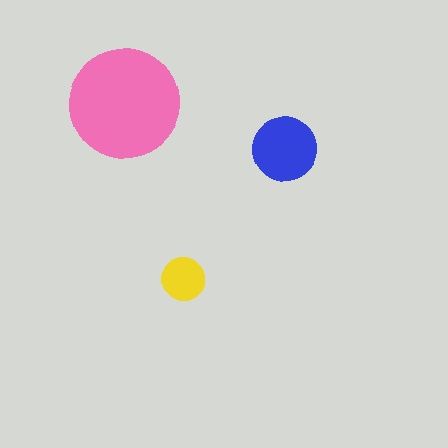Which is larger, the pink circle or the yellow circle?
The pink one.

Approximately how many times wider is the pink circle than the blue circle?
About 1.5 times wider.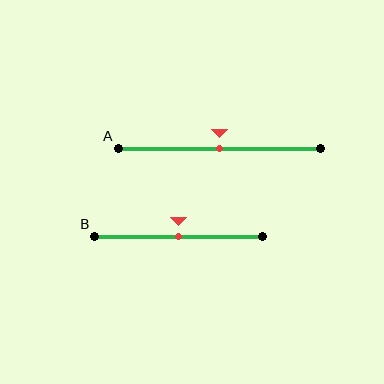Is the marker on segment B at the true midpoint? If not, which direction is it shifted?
Yes, the marker on segment B is at the true midpoint.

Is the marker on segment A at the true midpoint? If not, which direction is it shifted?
Yes, the marker on segment A is at the true midpoint.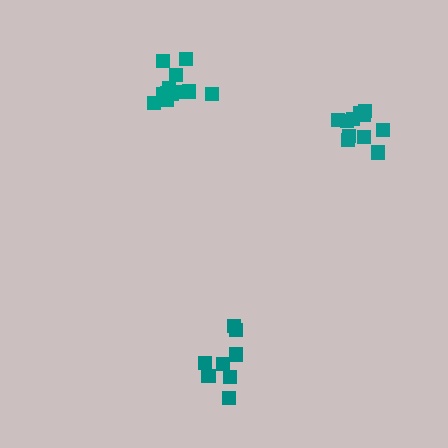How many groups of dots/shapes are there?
There are 3 groups.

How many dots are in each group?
Group 1: 8 dots, Group 2: 11 dots, Group 3: 13 dots (32 total).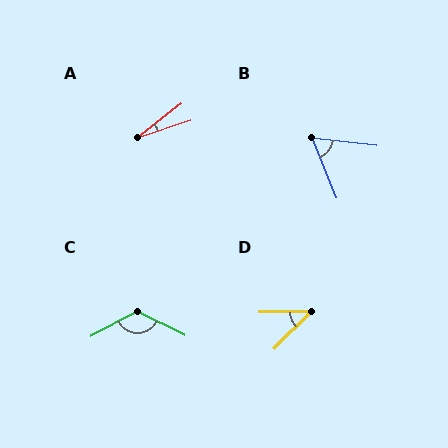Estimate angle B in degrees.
Approximately 62 degrees.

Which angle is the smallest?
A, at approximately 19 degrees.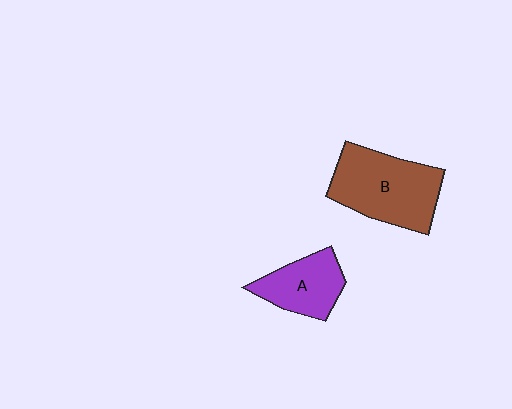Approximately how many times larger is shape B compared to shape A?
Approximately 1.6 times.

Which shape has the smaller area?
Shape A (purple).